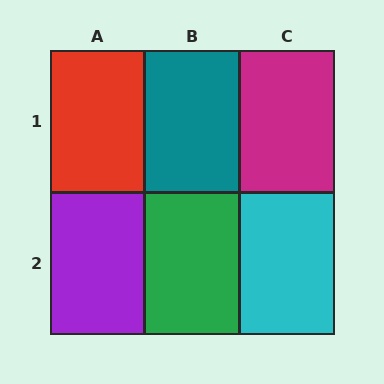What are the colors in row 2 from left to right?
Purple, green, cyan.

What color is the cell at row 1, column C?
Magenta.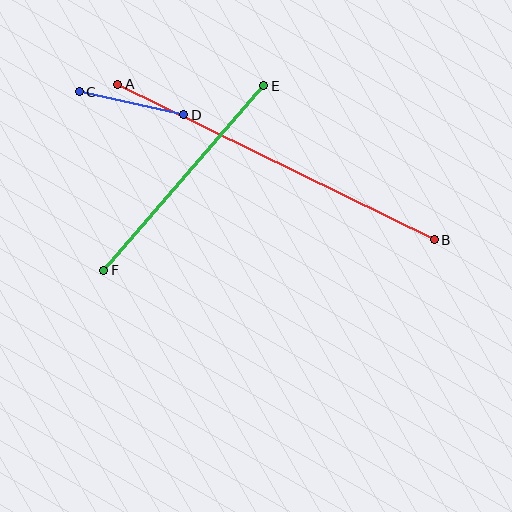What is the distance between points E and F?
The distance is approximately 244 pixels.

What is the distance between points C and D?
The distance is approximately 107 pixels.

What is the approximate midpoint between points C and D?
The midpoint is at approximately (131, 103) pixels.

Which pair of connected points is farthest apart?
Points A and B are farthest apart.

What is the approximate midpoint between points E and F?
The midpoint is at approximately (184, 178) pixels.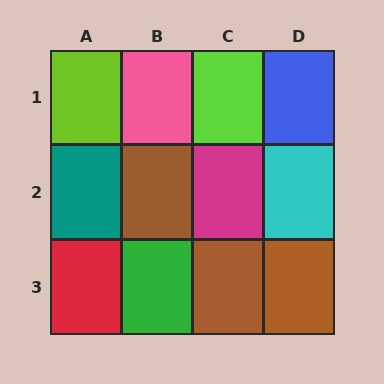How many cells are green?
1 cell is green.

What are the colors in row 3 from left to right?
Red, green, brown, brown.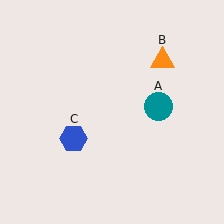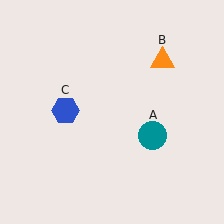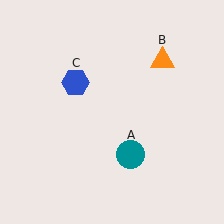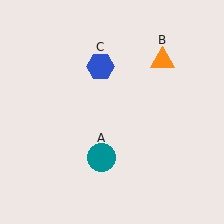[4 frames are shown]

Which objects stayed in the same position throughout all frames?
Orange triangle (object B) remained stationary.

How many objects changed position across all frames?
2 objects changed position: teal circle (object A), blue hexagon (object C).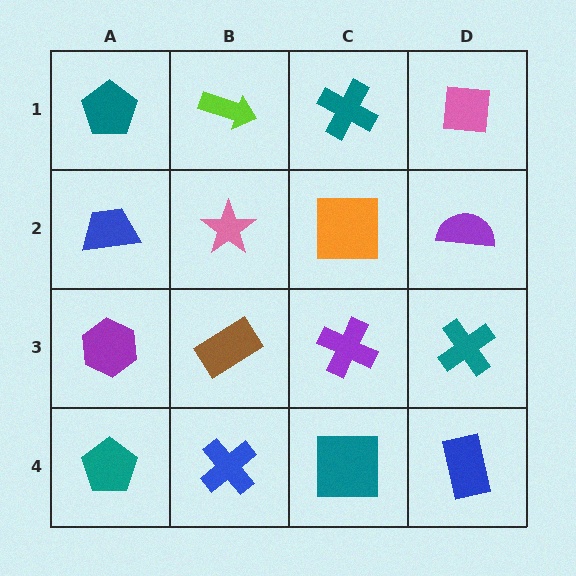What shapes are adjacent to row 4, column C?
A purple cross (row 3, column C), a blue cross (row 4, column B), a blue rectangle (row 4, column D).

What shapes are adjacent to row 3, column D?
A purple semicircle (row 2, column D), a blue rectangle (row 4, column D), a purple cross (row 3, column C).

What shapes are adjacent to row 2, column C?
A teal cross (row 1, column C), a purple cross (row 3, column C), a pink star (row 2, column B), a purple semicircle (row 2, column D).